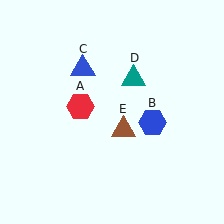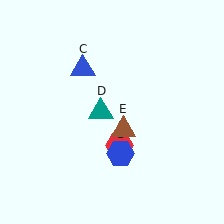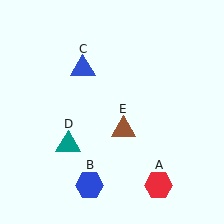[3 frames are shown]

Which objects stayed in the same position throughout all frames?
Blue triangle (object C) and brown triangle (object E) remained stationary.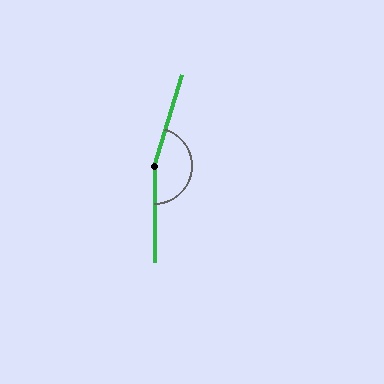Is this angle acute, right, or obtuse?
It is obtuse.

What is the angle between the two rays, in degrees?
Approximately 162 degrees.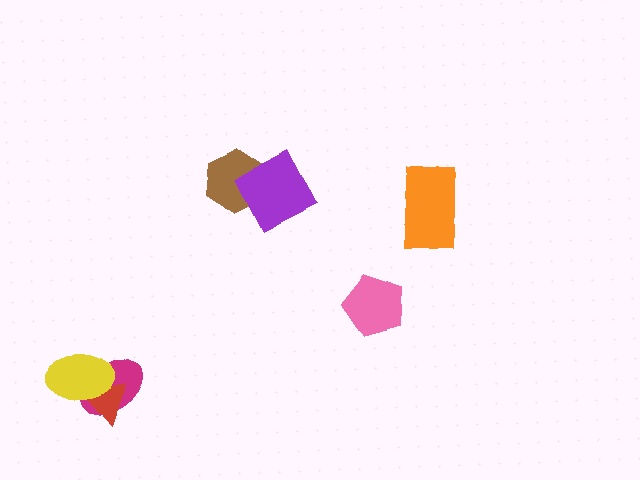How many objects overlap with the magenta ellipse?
2 objects overlap with the magenta ellipse.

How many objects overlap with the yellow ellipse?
2 objects overlap with the yellow ellipse.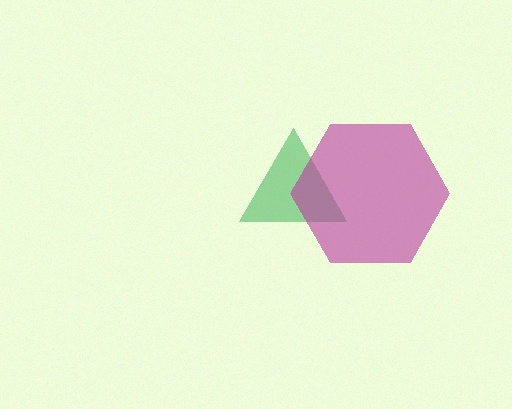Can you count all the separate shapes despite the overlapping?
Yes, there are 2 separate shapes.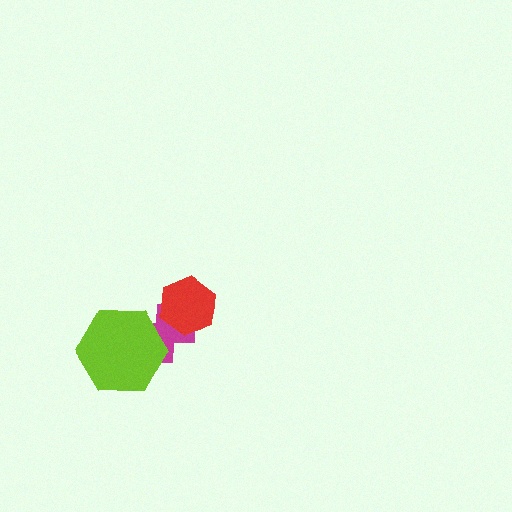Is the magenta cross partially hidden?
Yes, it is partially covered by another shape.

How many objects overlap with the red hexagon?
1 object overlaps with the red hexagon.